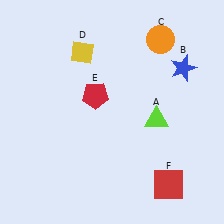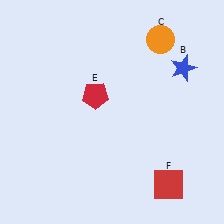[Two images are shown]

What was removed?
The yellow diamond (D), the lime triangle (A) were removed in Image 2.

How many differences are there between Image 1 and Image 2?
There are 2 differences between the two images.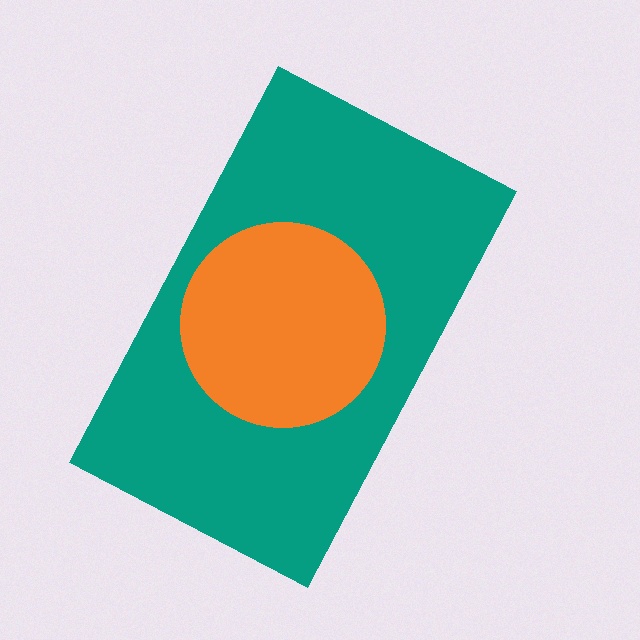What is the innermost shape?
The orange circle.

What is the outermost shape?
The teal rectangle.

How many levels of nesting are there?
2.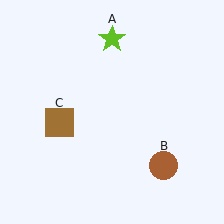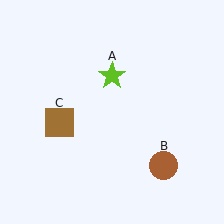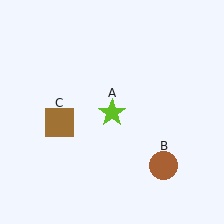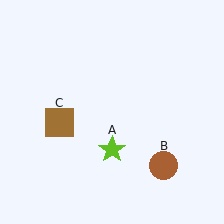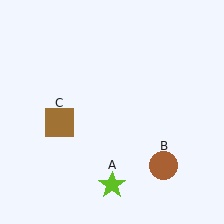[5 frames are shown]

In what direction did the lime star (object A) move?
The lime star (object A) moved down.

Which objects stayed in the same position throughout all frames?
Brown circle (object B) and brown square (object C) remained stationary.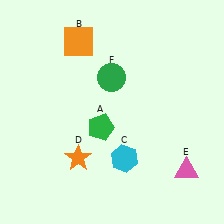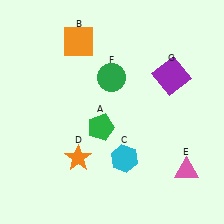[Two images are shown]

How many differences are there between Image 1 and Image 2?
There is 1 difference between the two images.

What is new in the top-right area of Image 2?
A purple square (G) was added in the top-right area of Image 2.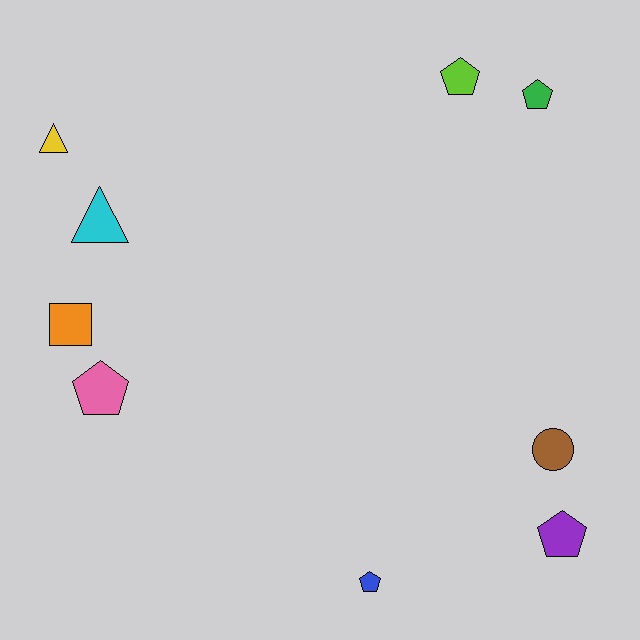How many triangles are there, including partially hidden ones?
There are 2 triangles.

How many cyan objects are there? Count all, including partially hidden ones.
There is 1 cyan object.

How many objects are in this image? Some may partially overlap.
There are 9 objects.